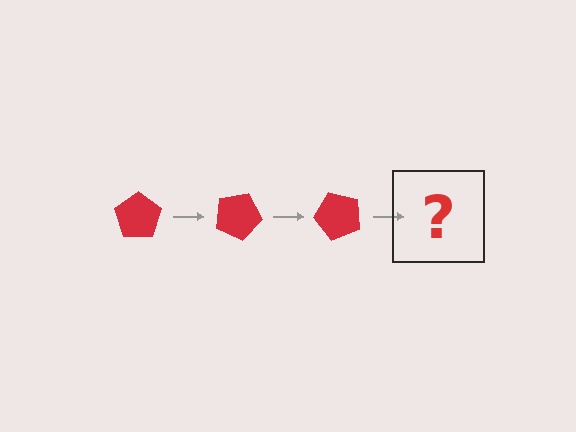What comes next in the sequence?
The next element should be a red pentagon rotated 75 degrees.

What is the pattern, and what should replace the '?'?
The pattern is that the pentagon rotates 25 degrees each step. The '?' should be a red pentagon rotated 75 degrees.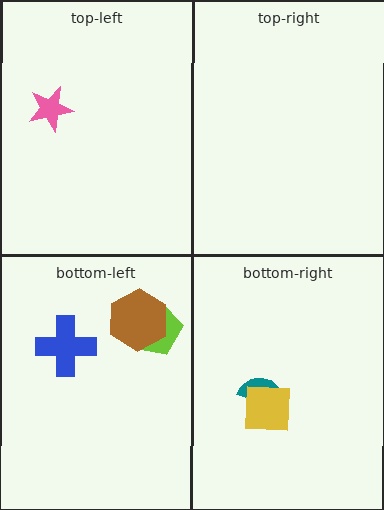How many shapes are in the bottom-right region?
2.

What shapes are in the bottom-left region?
The lime pentagon, the blue cross, the brown hexagon.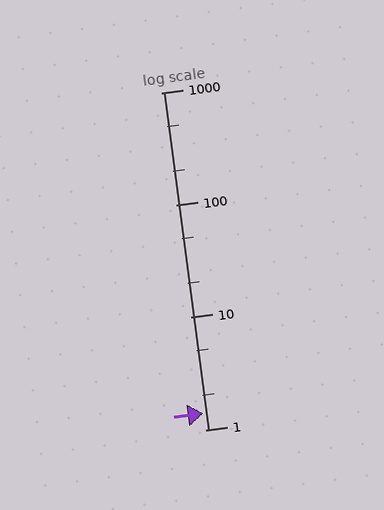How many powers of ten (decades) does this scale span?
The scale spans 3 decades, from 1 to 1000.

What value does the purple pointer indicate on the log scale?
The pointer indicates approximately 1.4.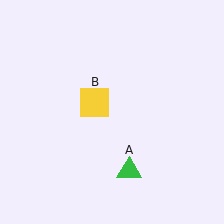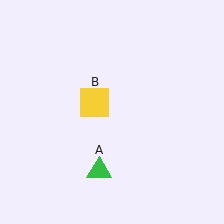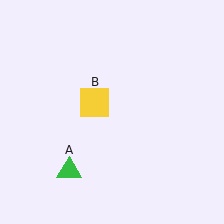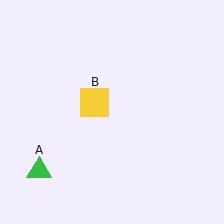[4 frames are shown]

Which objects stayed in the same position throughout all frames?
Yellow square (object B) remained stationary.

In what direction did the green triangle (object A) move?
The green triangle (object A) moved left.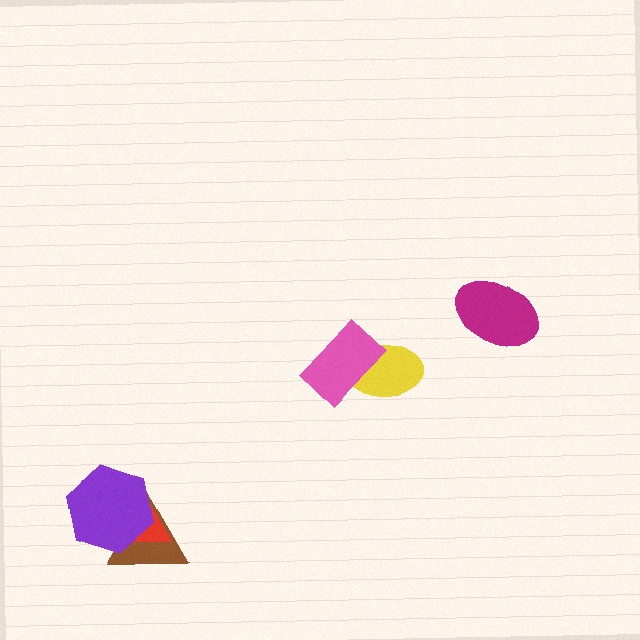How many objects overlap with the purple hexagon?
2 objects overlap with the purple hexagon.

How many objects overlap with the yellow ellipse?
1 object overlaps with the yellow ellipse.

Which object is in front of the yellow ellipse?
The pink rectangle is in front of the yellow ellipse.